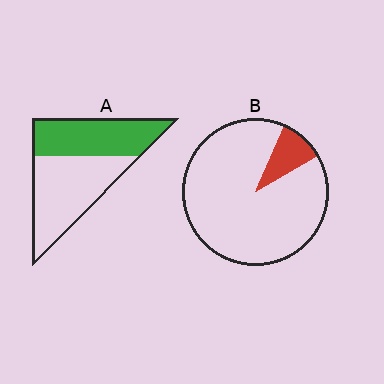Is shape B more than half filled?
No.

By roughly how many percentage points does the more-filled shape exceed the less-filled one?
By roughly 35 percentage points (A over B).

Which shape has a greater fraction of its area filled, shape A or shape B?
Shape A.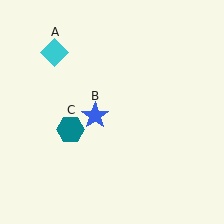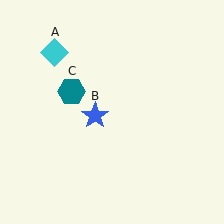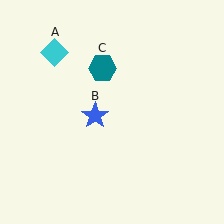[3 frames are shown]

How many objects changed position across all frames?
1 object changed position: teal hexagon (object C).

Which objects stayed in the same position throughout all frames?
Cyan diamond (object A) and blue star (object B) remained stationary.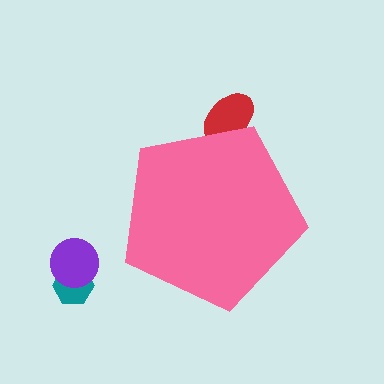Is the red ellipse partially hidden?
Yes, the red ellipse is partially hidden behind the pink pentagon.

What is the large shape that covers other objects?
A pink pentagon.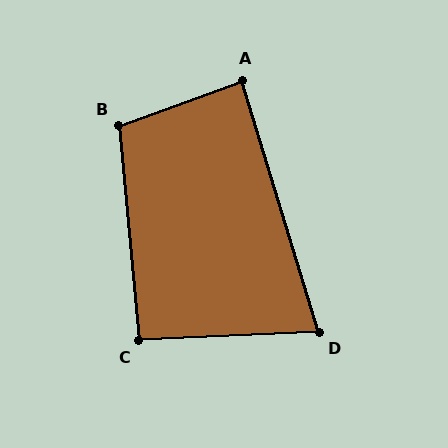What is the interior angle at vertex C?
Approximately 93 degrees (approximately right).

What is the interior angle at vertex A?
Approximately 87 degrees (approximately right).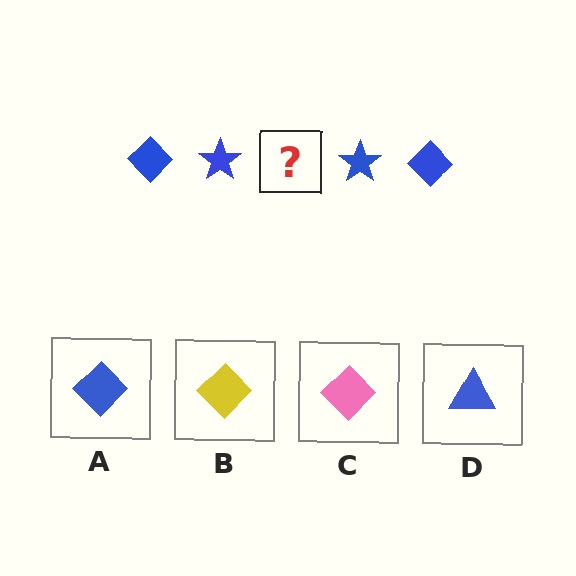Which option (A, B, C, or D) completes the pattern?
A.